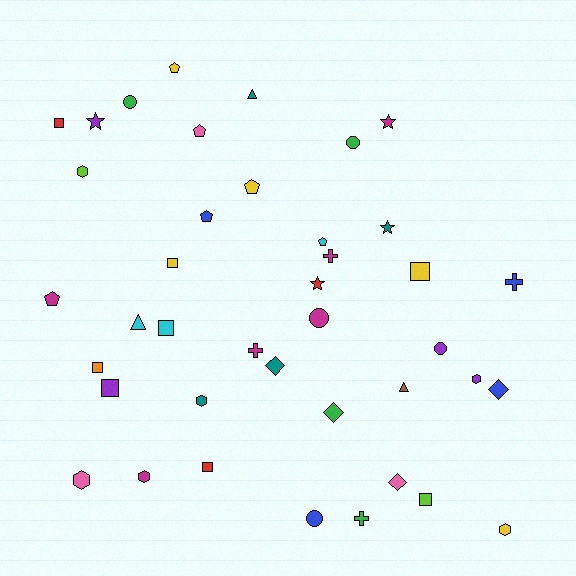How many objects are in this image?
There are 40 objects.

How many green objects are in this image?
There are 4 green objects.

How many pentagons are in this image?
There are 6 pentagons.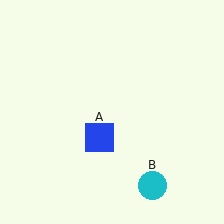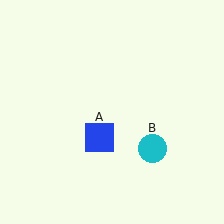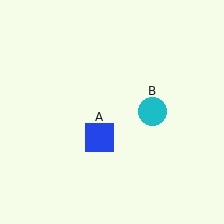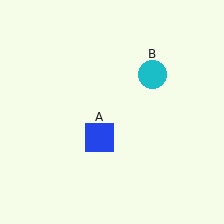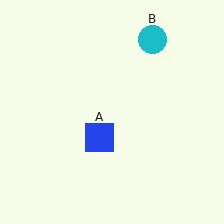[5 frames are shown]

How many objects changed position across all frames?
1 object changed position: cyan circle (object B).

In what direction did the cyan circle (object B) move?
The cyan circle (object B) moved up.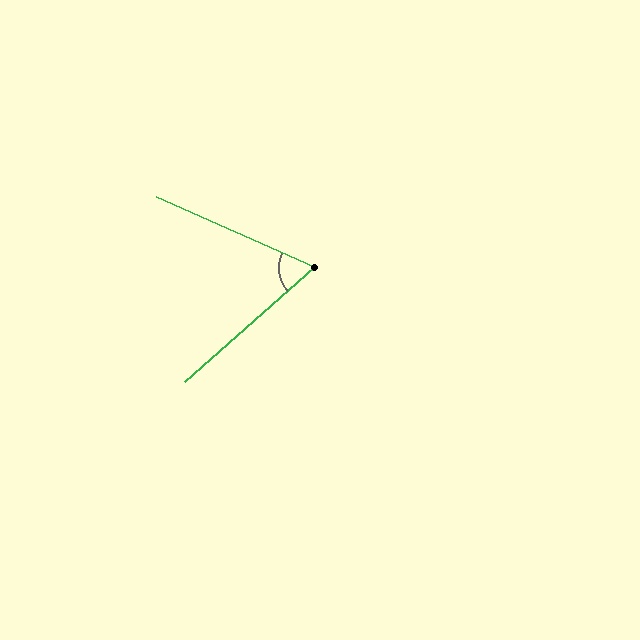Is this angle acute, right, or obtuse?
It is acute.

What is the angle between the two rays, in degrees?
Approximately 66 degrees.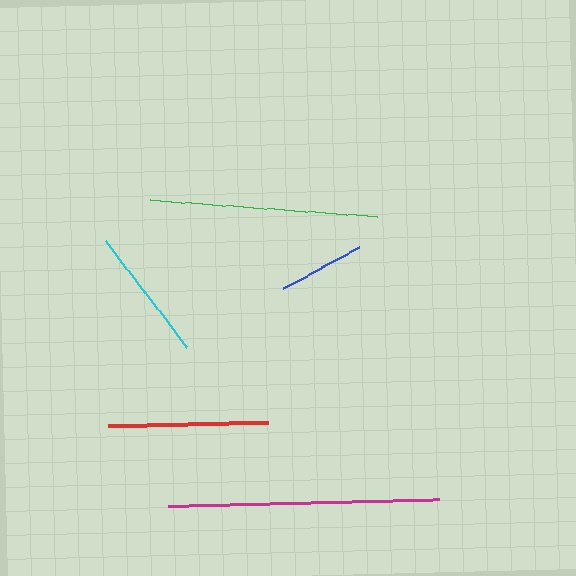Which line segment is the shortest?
The blue line is the shortest at approximately 86 pixels.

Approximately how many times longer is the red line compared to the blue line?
The red line is approximately 1.9 times the length of the blue line.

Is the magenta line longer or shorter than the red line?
The magenta line is longer than the red line.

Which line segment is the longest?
The magenta line is the longest at approximately 271 pixels.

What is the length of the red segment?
The red segment is approximately 160 pixels long.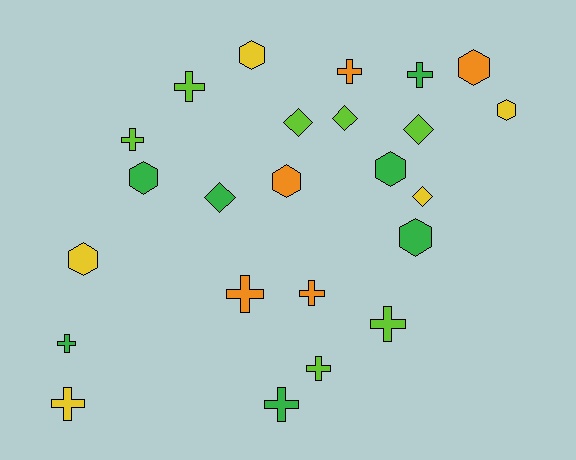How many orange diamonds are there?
There are no orange diamonds.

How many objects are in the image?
There are 24 objects.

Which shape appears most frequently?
Cross, with 11 objects.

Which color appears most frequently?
Lime, with 7 objects.